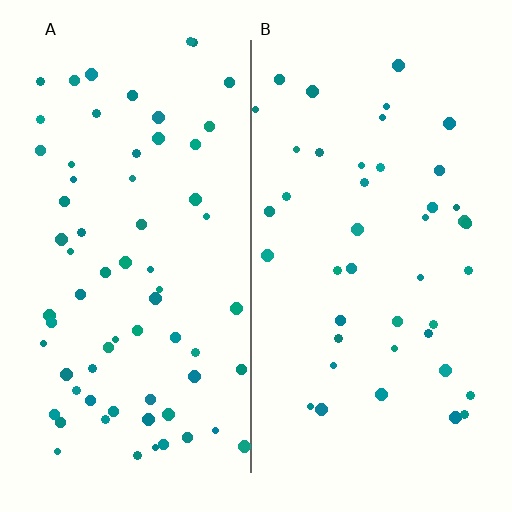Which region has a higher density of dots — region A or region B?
A (the left).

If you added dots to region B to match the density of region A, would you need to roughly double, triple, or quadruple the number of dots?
Approximately double.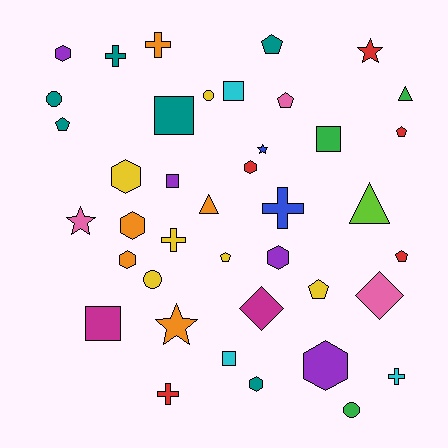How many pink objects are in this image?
There are 3 pink objects.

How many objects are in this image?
There are 40 objects.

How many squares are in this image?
There are 6 squares.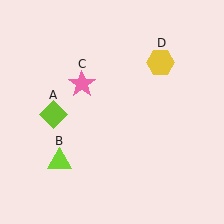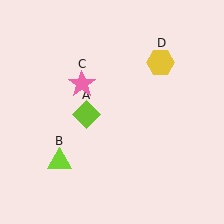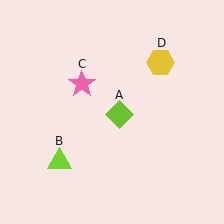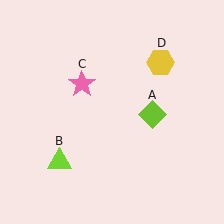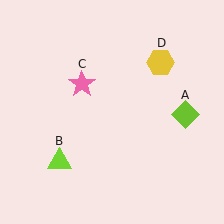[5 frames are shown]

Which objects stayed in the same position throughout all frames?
Lime triangle (object B) and pink star (object C) and yellow hexagon (object D) remained stationary.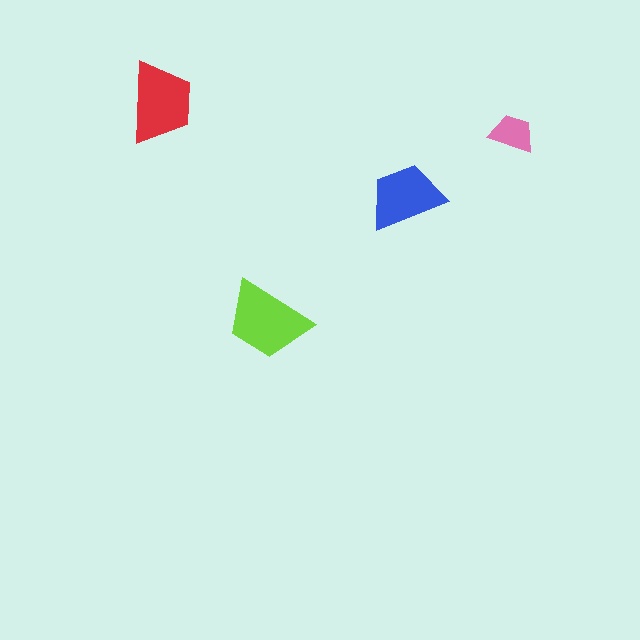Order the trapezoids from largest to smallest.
the lime one, the red one, the blue one, the pink one.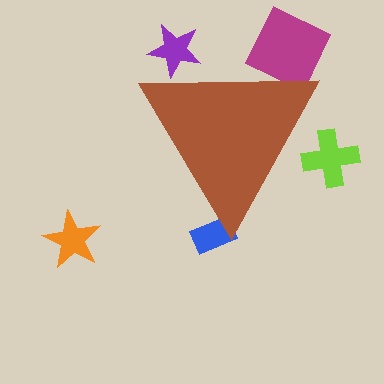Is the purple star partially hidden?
Yes, the purple star is partially hidden behind the brown triangle.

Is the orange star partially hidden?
No, the orange star is fully visible.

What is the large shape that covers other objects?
A brown triangle.